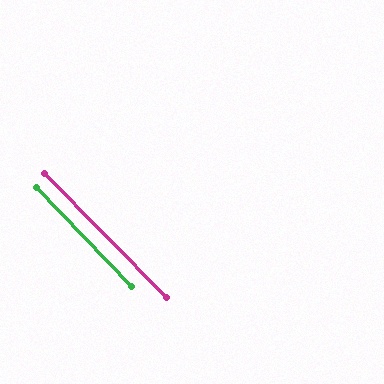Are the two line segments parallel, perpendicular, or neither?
Parallel — their directions differ by only 0.9°.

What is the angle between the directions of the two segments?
Approximately 1 degree.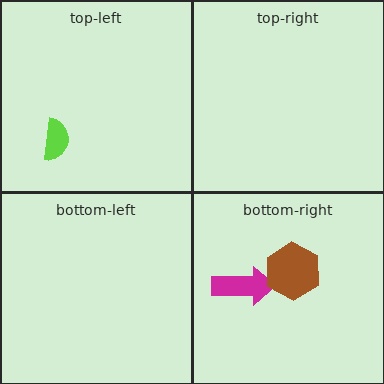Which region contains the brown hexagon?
The bottom-right region.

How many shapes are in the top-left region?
1.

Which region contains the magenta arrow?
The bottom-right region.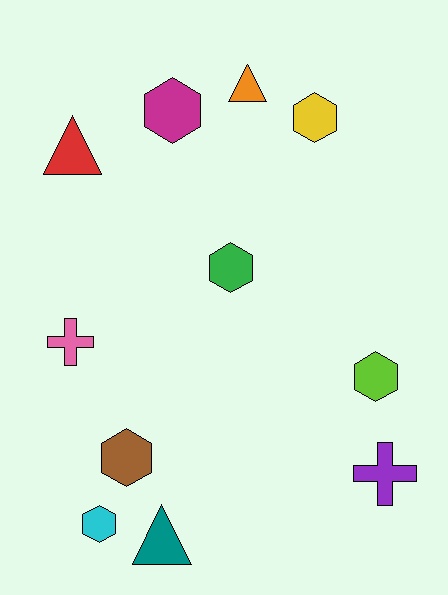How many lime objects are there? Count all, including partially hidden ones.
There is 1 lime object.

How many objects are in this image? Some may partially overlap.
There are 11 objects.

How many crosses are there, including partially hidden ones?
There are 2 crosses.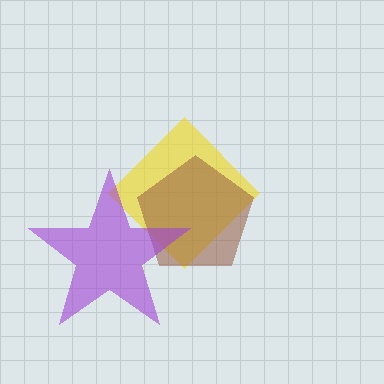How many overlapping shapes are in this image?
There are 3 overlapping shapes in the image.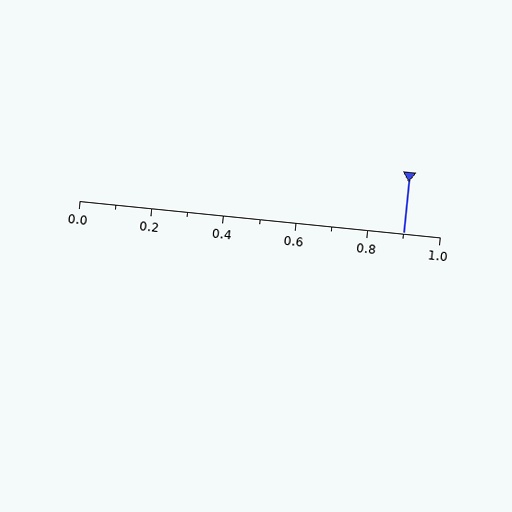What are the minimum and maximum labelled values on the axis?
The axis runs from 0.0 to 1.0.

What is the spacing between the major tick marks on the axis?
The major ticks are spaced 0.2 apart.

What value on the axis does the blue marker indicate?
The marker indicates approximately 0.9.